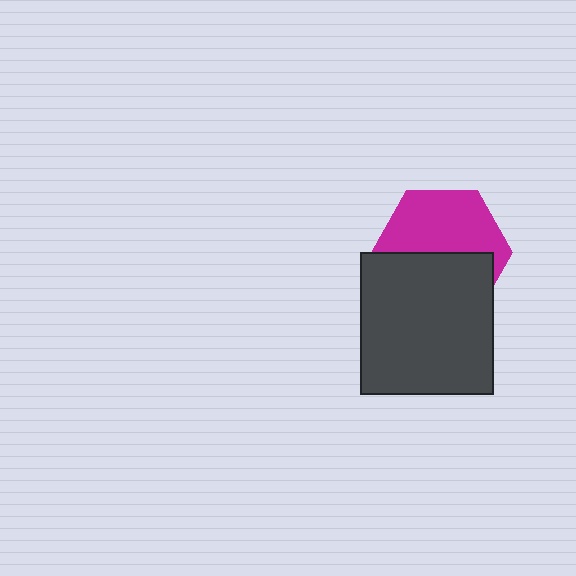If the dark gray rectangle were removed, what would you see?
You would see the complete magenta hexagon.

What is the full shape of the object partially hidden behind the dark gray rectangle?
The partially hidden object is a magenta hexagon.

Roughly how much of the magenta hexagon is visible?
About half of it is visible (roughly 52%).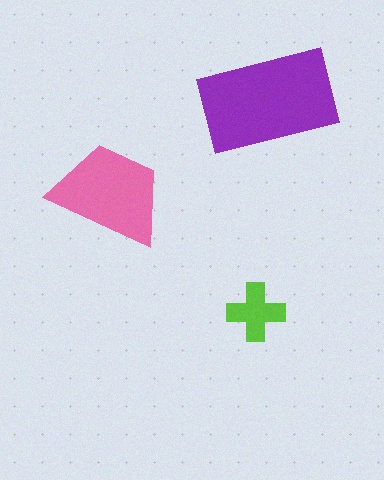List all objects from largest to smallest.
The purple rectangle, the pink trapezoid, the lime cross.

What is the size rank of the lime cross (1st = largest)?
3rd.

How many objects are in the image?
There are 3 objects in the image.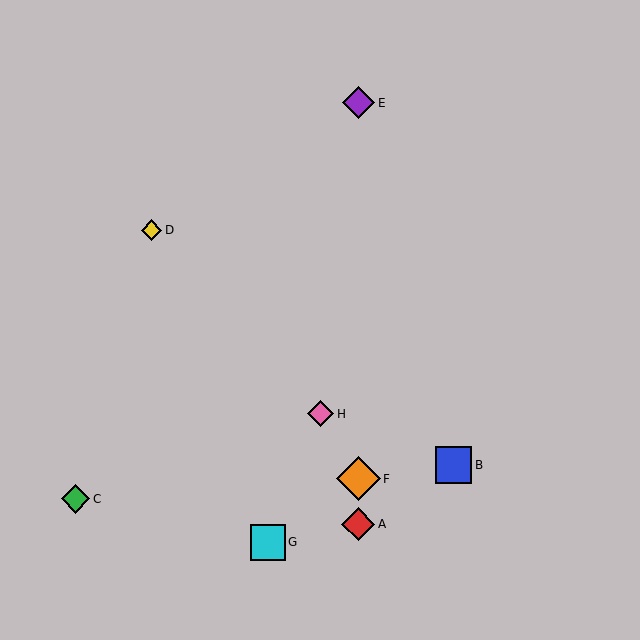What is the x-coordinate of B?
Object B is at x≈454.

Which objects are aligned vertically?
Objects A, E, F are aligned vertically.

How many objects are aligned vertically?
3 objects (A, E, F) are aligned vertically.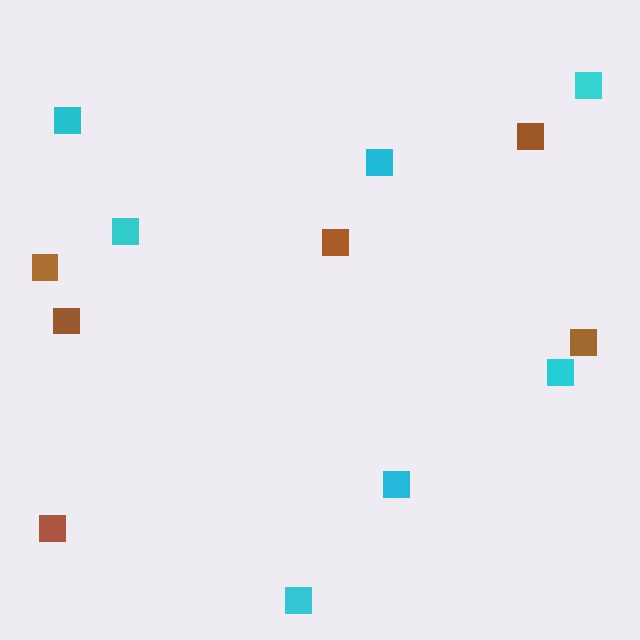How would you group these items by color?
There are 2 groups: one group of cyan squares (7) and one group of brown squares (6).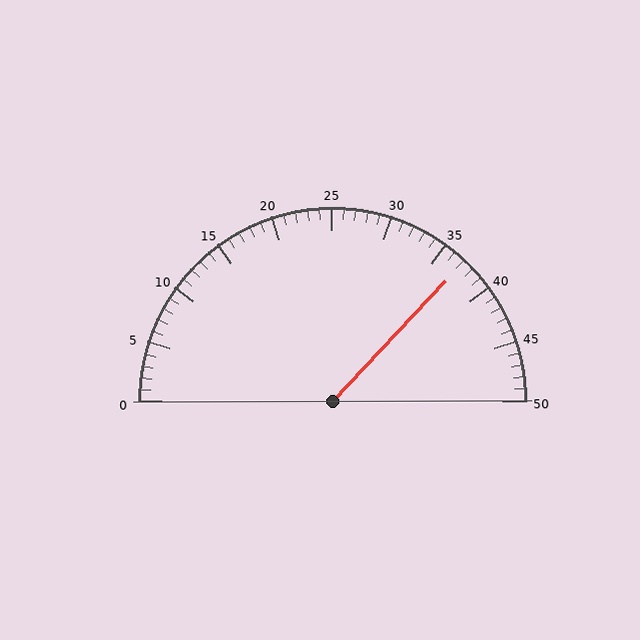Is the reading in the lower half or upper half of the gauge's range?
The reading is in the upper half of the range (0 to 50).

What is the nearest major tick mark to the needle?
The nearest major tick mark is 35.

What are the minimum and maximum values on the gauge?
The gauge ranges from 0 to 50.